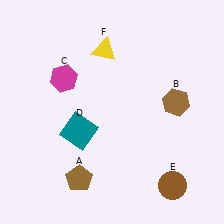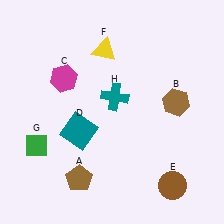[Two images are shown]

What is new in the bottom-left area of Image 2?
A green diamond (G) was added in the bottom-left area of Image 2.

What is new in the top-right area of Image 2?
A teal cross (H) was added in the top-right area of Image 2.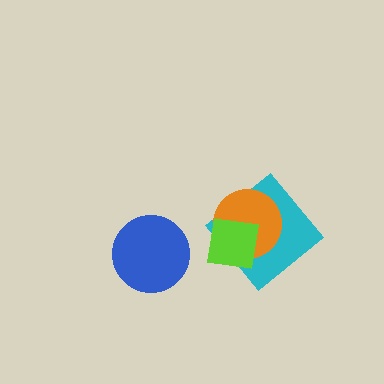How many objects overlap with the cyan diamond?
2 objects overlap with the cyan diamond.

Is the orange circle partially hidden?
Yes, it is partially covered by another shape.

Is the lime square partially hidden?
No, no other shape covers it.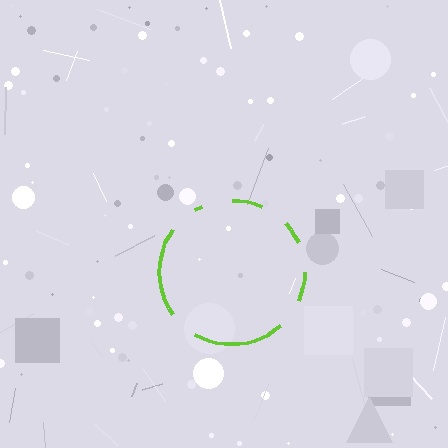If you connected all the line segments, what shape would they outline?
They would outline a circle.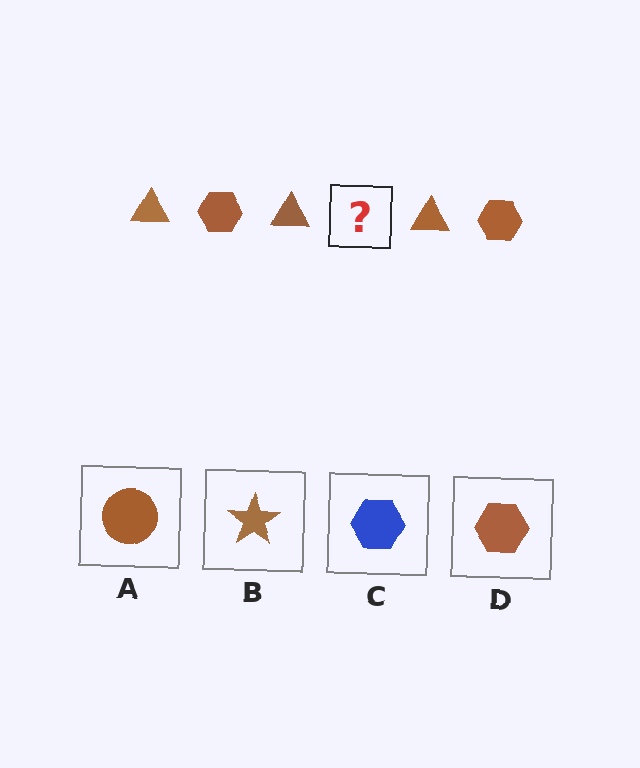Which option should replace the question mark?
Option D.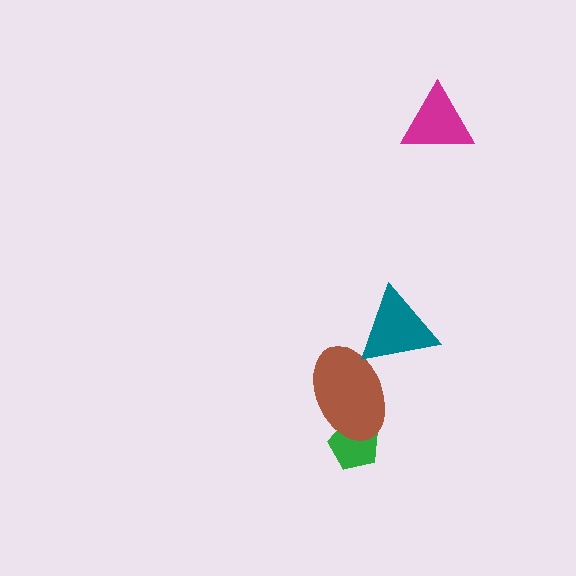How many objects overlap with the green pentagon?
1 object overlaps with the green pentagon.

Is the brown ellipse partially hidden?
Yes, it is partially covered by another shape.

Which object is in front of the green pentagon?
The brown ellipse is in front of the green pentagon.